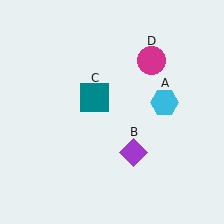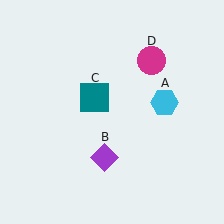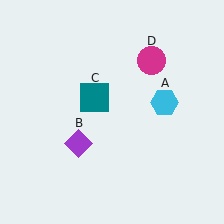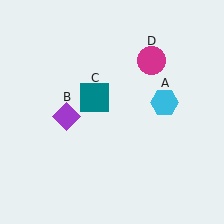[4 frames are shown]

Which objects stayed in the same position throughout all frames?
Cyan hexagon (object A) and teal square (object C) and magenta circle (object D) remained stationary.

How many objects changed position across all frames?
1 object changed position: purple diamond (object B).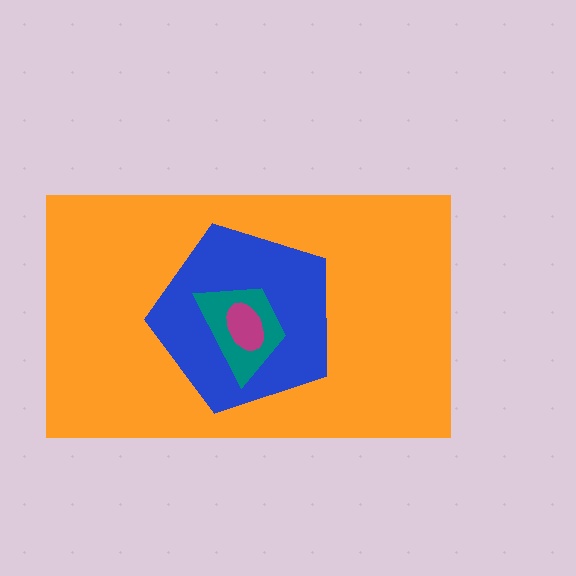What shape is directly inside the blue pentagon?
The teal trapezoid.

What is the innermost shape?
The magenta ellipse.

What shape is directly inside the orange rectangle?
The blue pentagon.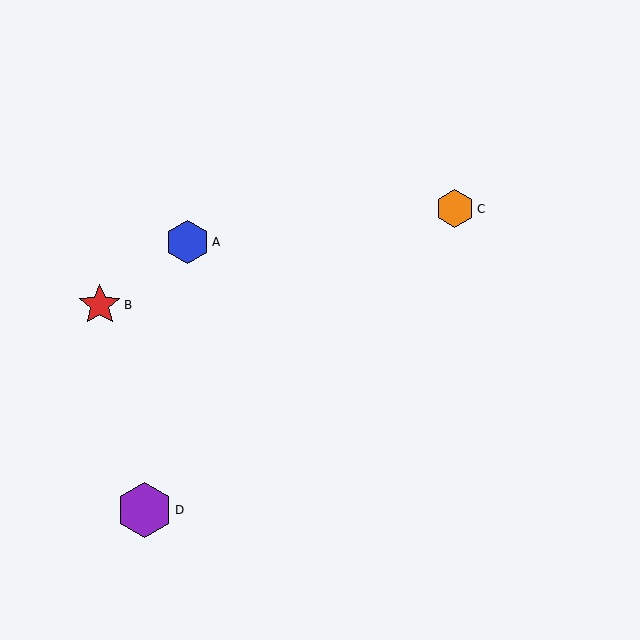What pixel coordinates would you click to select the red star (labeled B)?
Click at (100, 305) to select the red star B.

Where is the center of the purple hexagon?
The center of the purple hexagon is at (145, 510).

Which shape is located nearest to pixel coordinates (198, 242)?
The blue hexagon (labeled A) at (187, 242) is nearest to that location.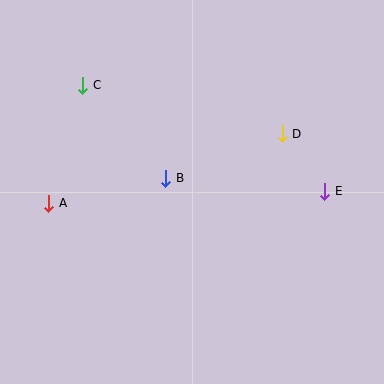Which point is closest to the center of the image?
Point B at (166, 178) is closest to the center.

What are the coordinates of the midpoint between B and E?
The midpoint between B and E is at (245, 185).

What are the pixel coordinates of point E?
Point E is at (325, 191).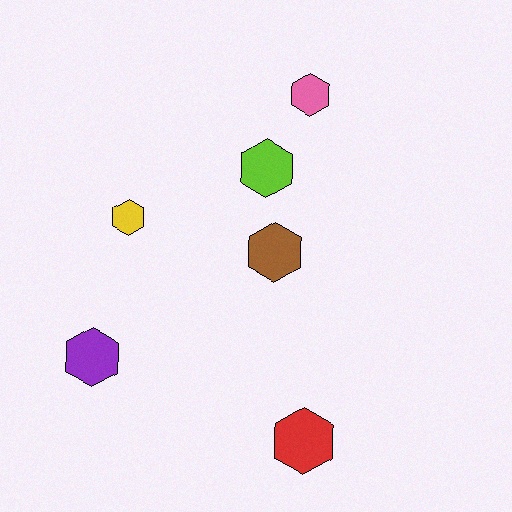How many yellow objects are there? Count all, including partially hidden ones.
There is 1 yellow object.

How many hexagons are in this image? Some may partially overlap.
There are 6 hexagons.